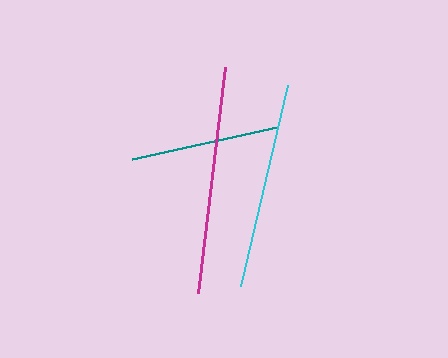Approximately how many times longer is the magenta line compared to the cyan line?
The magenta line is approximately 1.1 times the length of the cyan line.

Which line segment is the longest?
The magenta line is the longest at approximately 228 pixels.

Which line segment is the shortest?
The teal line is the shortest at approximately 149 pixels.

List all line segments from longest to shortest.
From longest to shortest: magenta, cyan, teal.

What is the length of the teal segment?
The teal segment is approximately 149 pixels long.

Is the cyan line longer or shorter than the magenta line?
The magenta line is longer than the cyan line.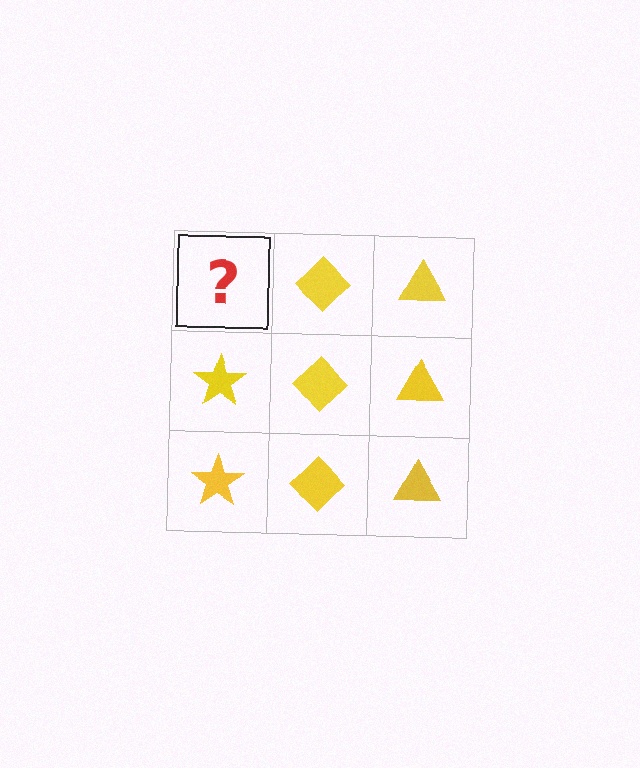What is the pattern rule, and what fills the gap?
The rule is that each column has a consistent shape. The gap should be filled with a yellow star.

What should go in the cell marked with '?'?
The missing cell should contain a yellow star.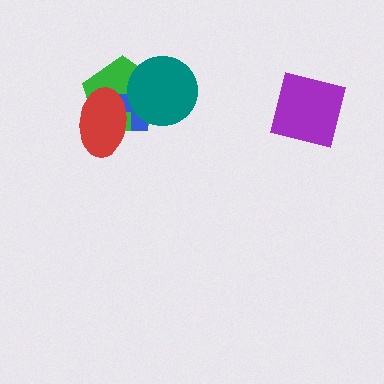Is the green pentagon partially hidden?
Yes, it is partially covered by another shape.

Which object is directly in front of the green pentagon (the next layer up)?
The blue cross is directly in front of the green pentagon.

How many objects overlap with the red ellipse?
2 objects overlap with the red ellipse.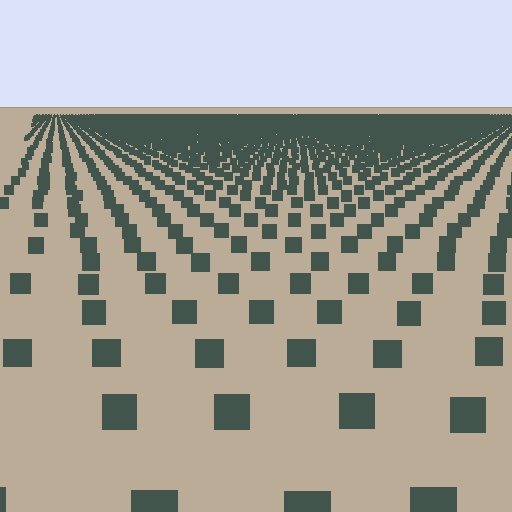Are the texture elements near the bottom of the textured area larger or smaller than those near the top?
Larger. Near the bottom, elements are closer to the viewer and appear at a bigger on-screen size.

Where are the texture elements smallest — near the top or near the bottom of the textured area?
Near the top.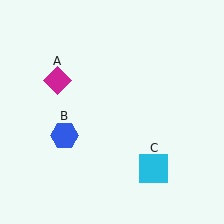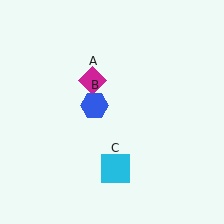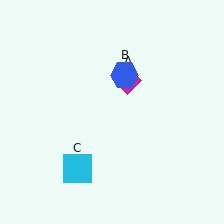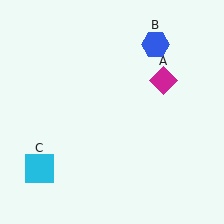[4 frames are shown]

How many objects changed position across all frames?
3 objects changed position: magenta diamond (object A), blue hexagon (object B), cyan square (object C).